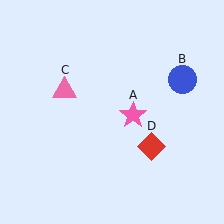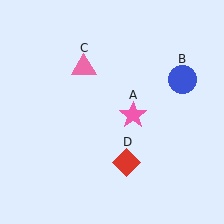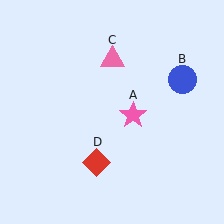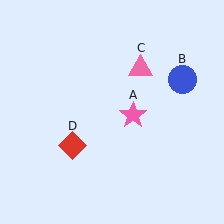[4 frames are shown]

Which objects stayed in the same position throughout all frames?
Pink star (object A) and blue circle (object B) remained stationary.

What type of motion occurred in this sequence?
The pink triangle (object C), red diamond (object D) rotated clockwise around the center of the scene.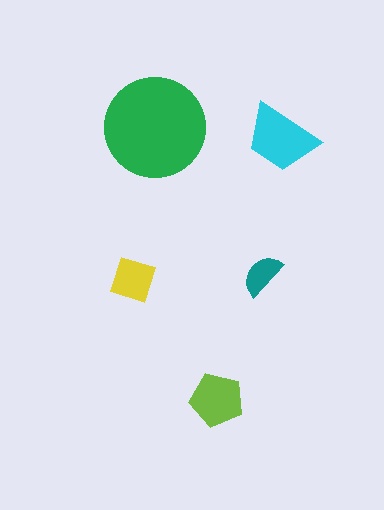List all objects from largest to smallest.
The green circle, the cyan trapezoid, the lime pentagon, the yellow diamond, the teal semicircle.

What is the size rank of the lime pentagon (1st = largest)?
3rd.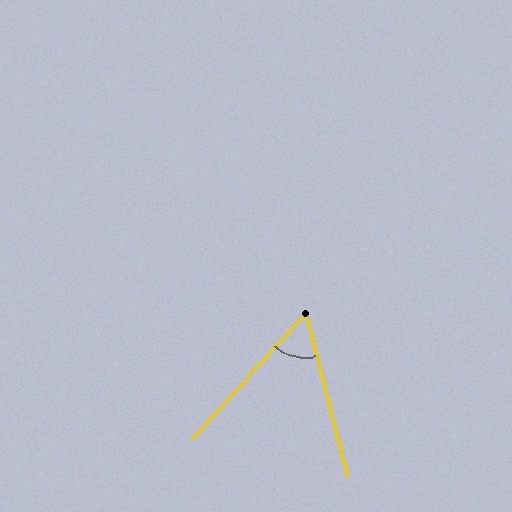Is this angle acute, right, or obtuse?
It is acute.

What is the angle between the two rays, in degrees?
Approximately 57 degrees.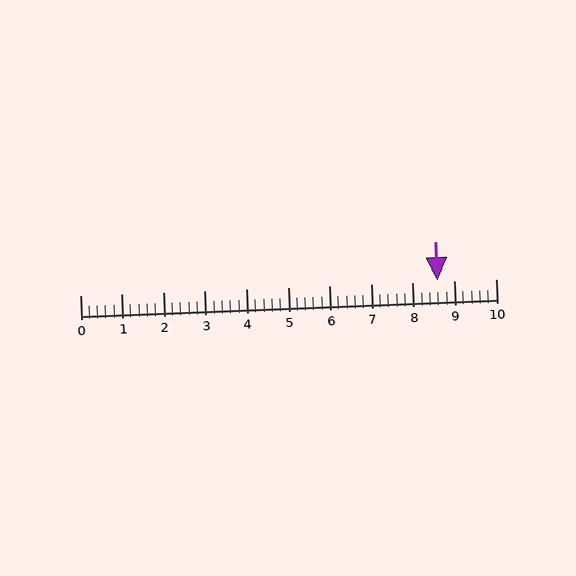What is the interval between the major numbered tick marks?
The major tick marks are spaced 1 units apart.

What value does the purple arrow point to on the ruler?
The purple arrow points to approximately 8.6.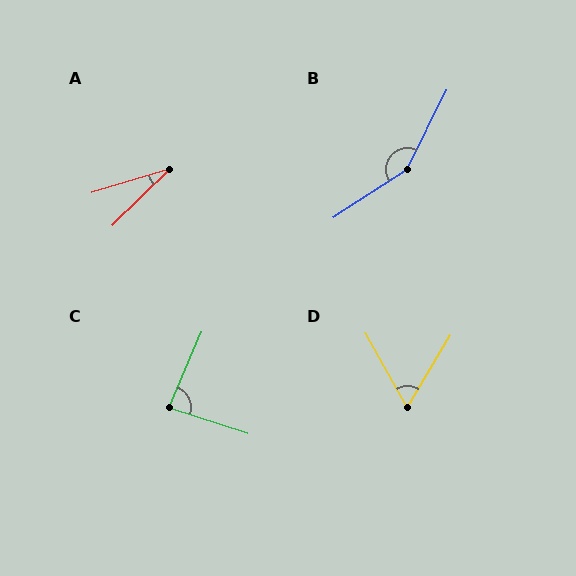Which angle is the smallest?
A, at approximately 27 degrees.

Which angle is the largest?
B, at approximately 149 degrees.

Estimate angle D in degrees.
Approximately 60 degrees.